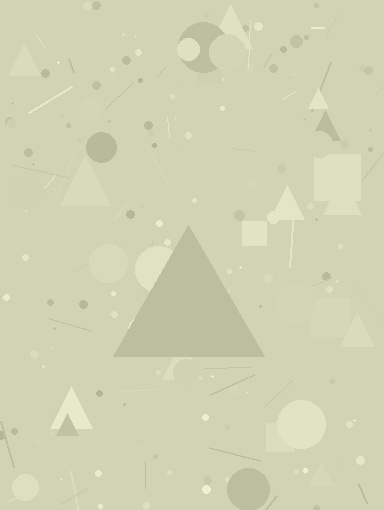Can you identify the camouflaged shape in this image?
The camouflaged shape is a triangle.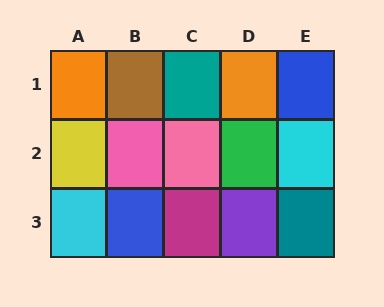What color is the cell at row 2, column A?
Yellow.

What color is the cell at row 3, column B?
Blue.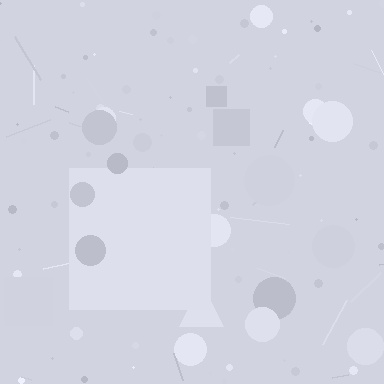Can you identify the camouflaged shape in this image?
The camouflaged shape is a square.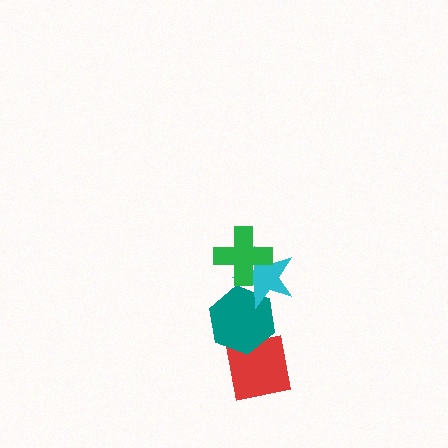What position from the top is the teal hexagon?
The teal hexagon is 3rd from the top.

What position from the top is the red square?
The red square is 4th from the top.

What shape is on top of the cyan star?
The green cross is on top of the cyan star.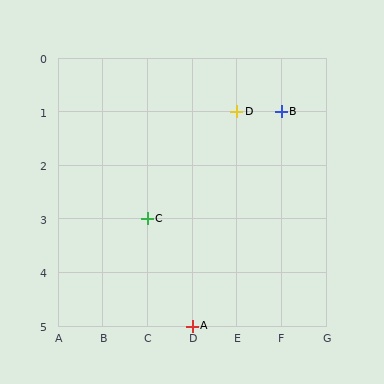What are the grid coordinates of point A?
Point A is at grid coordinates (D, 5).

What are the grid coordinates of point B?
Point B is at grid coordinates (F, 1).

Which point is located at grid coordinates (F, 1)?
Point B is at (F, 1).